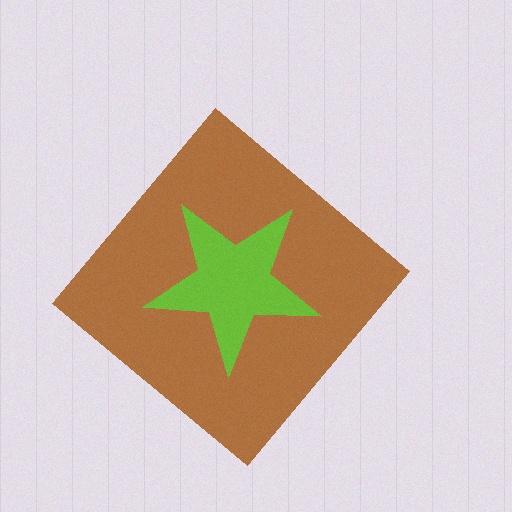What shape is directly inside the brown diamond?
The lime star.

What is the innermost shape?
The lime star.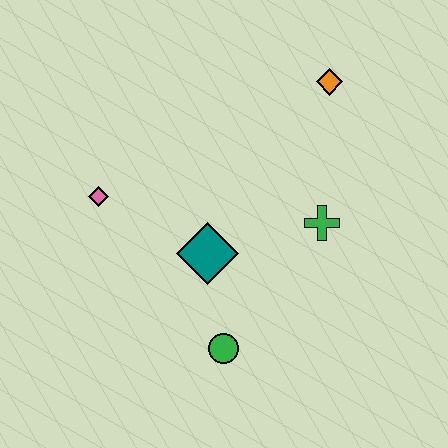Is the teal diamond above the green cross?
No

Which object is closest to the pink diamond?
The teal diamond is closest to the pink diamond.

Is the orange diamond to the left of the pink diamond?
No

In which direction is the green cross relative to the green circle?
The green cross is above the green circle.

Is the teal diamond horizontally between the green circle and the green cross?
No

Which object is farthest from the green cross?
The pink diamond is farthest from the green cross.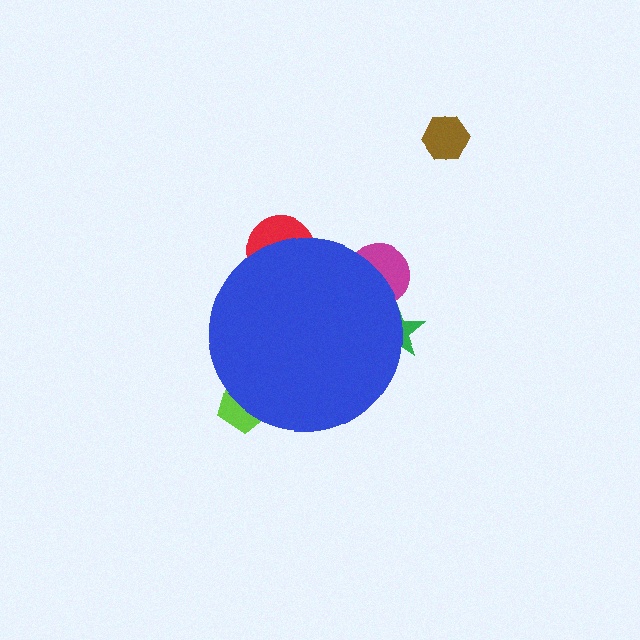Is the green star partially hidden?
Yes, the green star is partially hidden behind the blue circle.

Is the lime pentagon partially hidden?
Yes, the lime pentagon is partially hidden behind the blue circle.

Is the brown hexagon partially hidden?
No, the brown hexagon is fully visible.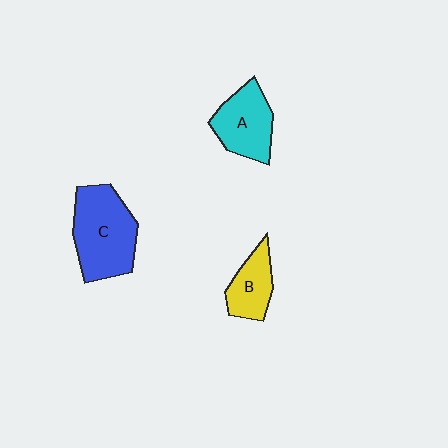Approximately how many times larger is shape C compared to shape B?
Approximately 1.9 times.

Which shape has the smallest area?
Shape B (yellow).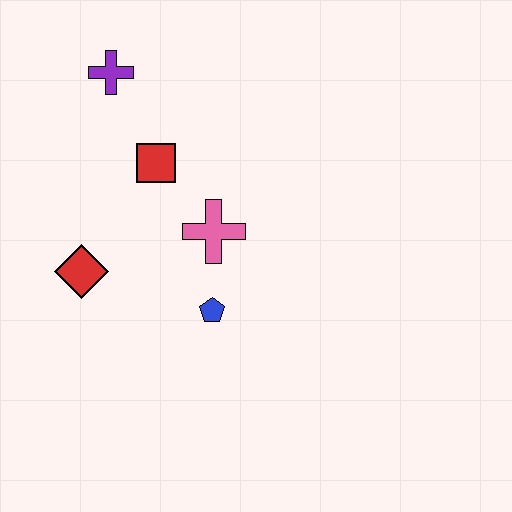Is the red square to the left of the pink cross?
Yes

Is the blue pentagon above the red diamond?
No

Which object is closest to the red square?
The pink cross is closest to the red square.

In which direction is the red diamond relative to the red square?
The red diamond is below the red square.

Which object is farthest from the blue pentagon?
The purple cross is farthest from the blue pentagon.